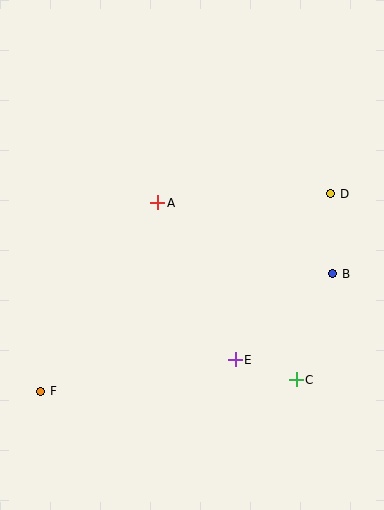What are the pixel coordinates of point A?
Point A is at (158, 203).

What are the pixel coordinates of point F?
Point F is at (41, 391).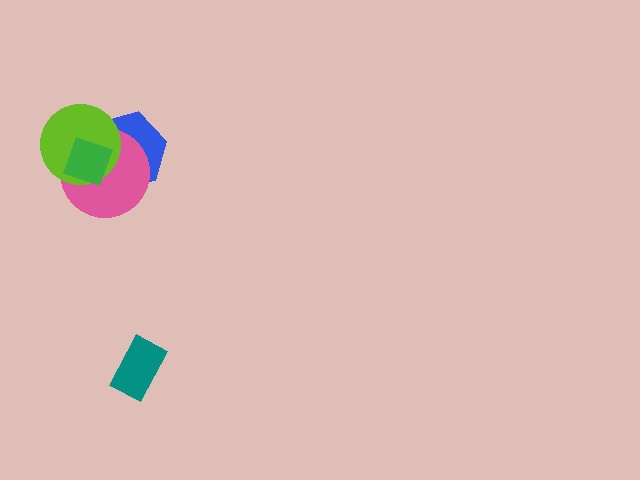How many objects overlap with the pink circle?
3 objects overlap with the pink circle.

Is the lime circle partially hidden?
Yes, it is partially covered by another shape.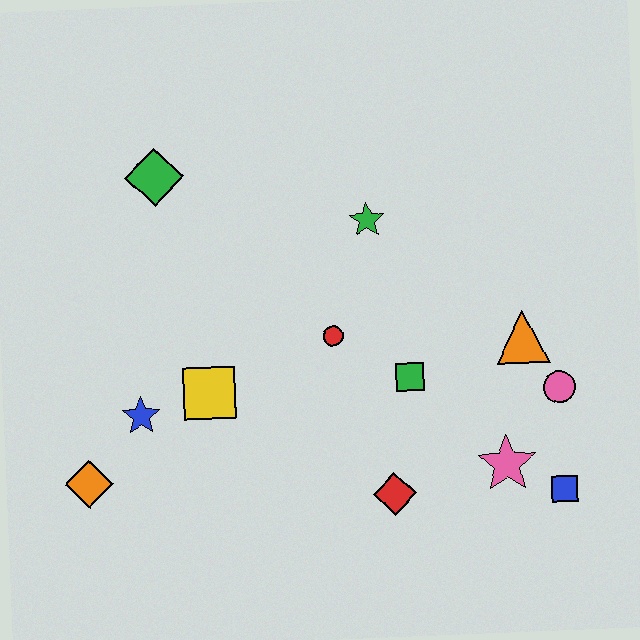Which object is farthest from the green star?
The orange diamond is farthest from the green star.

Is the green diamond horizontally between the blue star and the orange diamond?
No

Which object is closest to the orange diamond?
The blue star is closest to the orange diamond.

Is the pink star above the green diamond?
No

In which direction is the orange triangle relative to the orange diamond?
The orange triangle is to the right of the orange diamond.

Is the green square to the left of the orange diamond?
No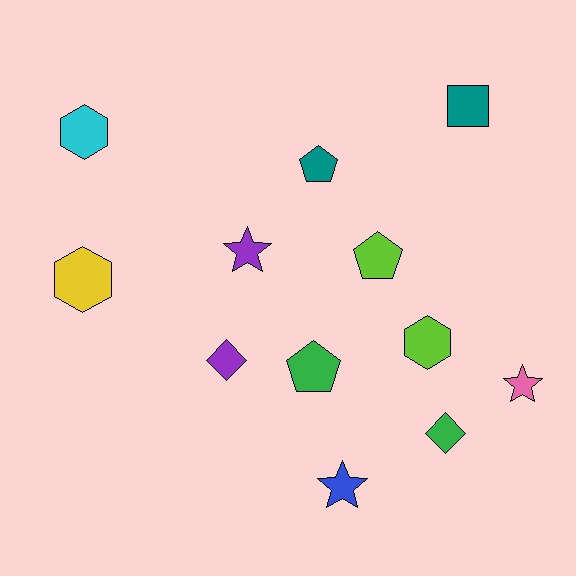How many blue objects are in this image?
There is 1 blue object.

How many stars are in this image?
There are 3 stars.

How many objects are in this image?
There are 12 objects.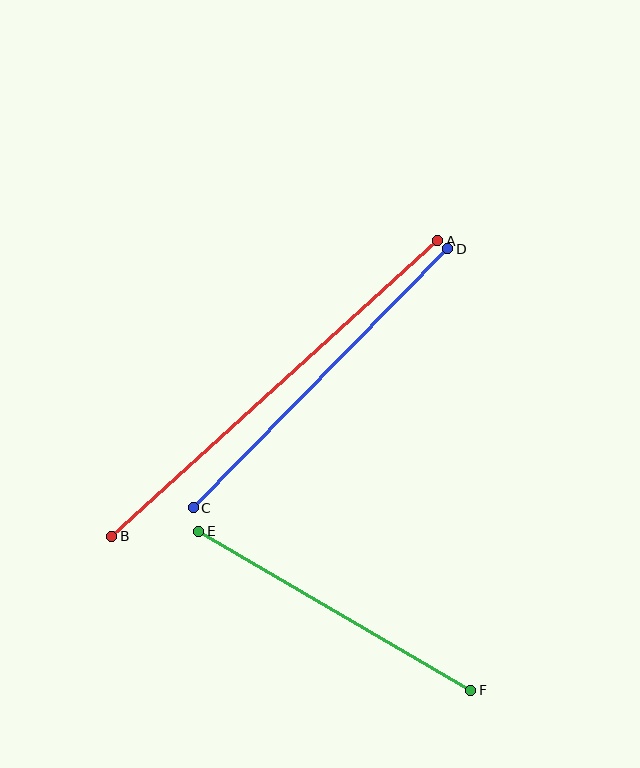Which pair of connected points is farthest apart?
Points A and B are farthest apart.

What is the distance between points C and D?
The distance is approximately 363 pixels.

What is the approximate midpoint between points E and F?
The midpoint is at approximately (335, 611) pixels.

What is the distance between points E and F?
The distance is approximately 315 pixels.